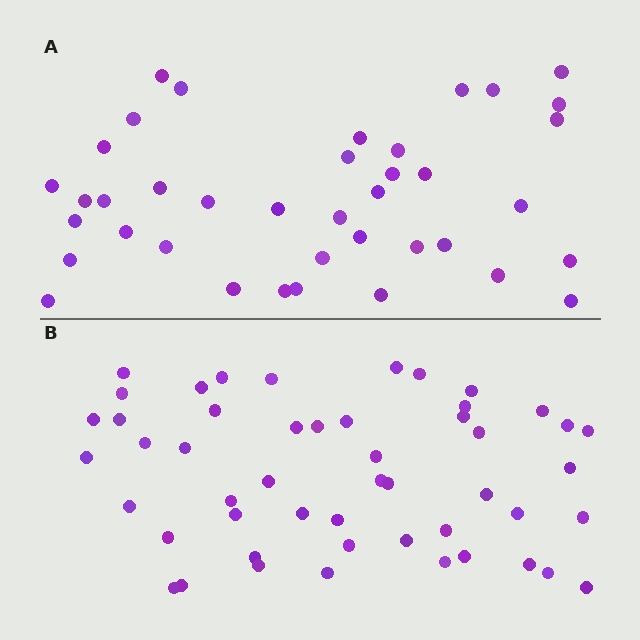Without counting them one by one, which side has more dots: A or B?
Region B (the bottom region) has more dots.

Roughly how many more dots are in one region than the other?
Region B has roughly 12 or so more dots than region A.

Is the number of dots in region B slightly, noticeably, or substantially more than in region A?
Region B has noticeably more, but not dramatically so. The ratio is roughly 1.3 to 1.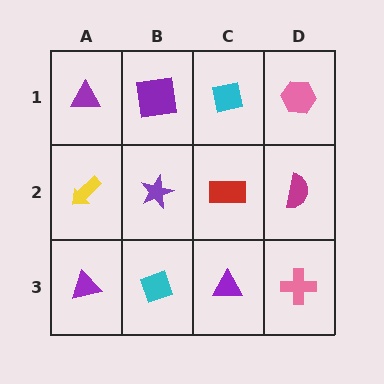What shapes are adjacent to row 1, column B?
A purple star (row 2, column B), a purple triangle (row 1, column A), a cyan square (row 1, column C).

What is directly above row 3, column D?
A magenta semicircle.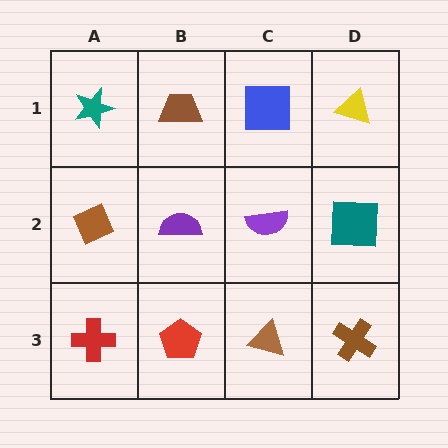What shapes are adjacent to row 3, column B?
A purple semicircle (row 2, column B), a red cross (row 3, column A), a brown triangle (row 3, column C).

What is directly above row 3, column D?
A teal square.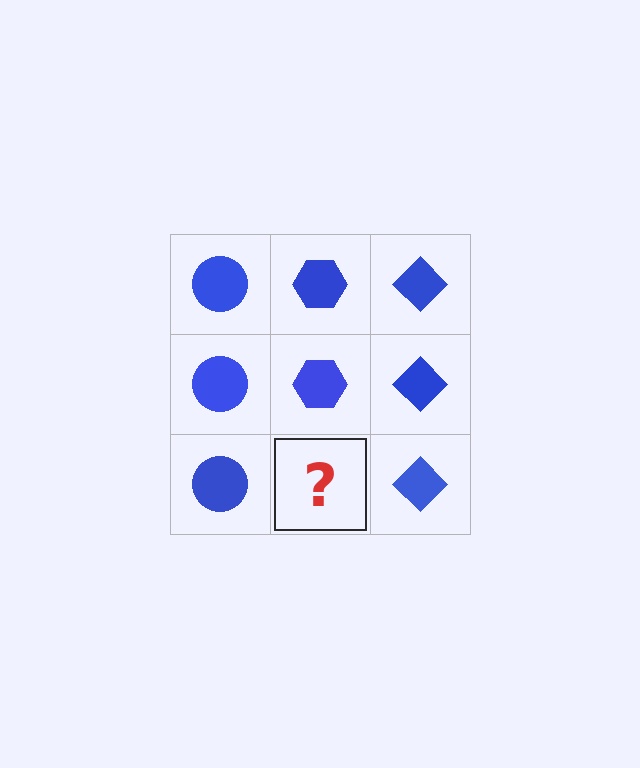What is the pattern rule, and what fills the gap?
The rule is that each column has a consistent shape. The gap should be filled with a blue hexagon.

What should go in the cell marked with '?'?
The missing cell should contain a blue hexagon.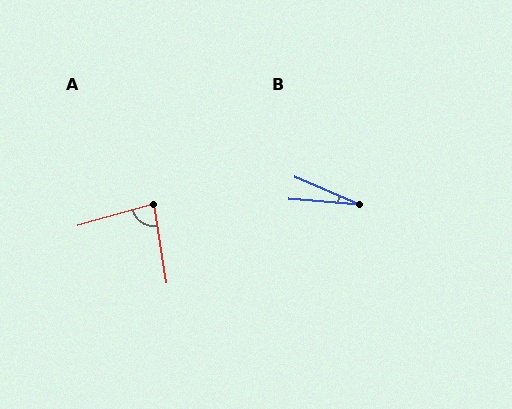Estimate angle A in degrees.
Approximately 84 degrees.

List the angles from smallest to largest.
B (18°), A (84°).